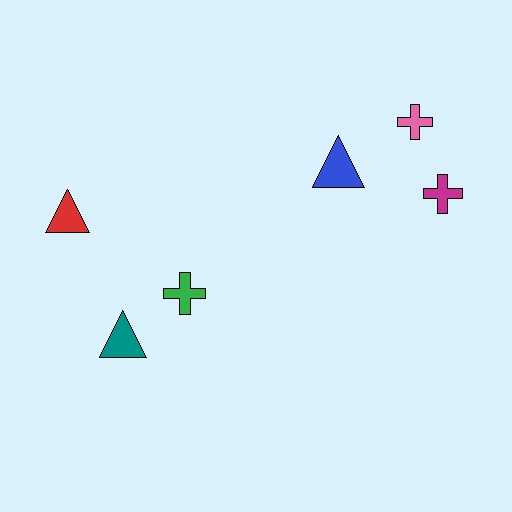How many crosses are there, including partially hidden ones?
There are 3 crosses.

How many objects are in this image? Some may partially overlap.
There are 6 objects.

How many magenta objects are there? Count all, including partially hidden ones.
There is 1 magenta object.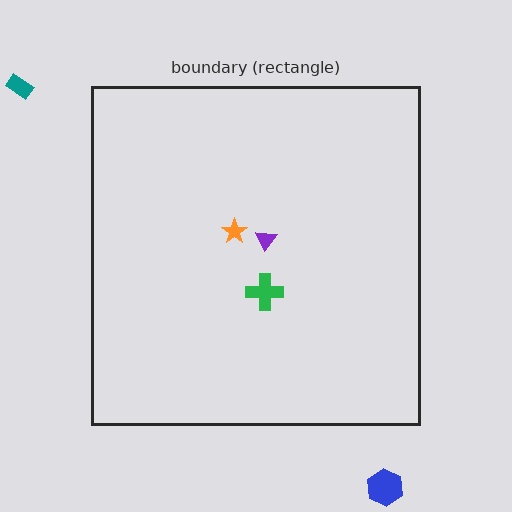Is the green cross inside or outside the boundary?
Inside.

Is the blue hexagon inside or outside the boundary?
Outside.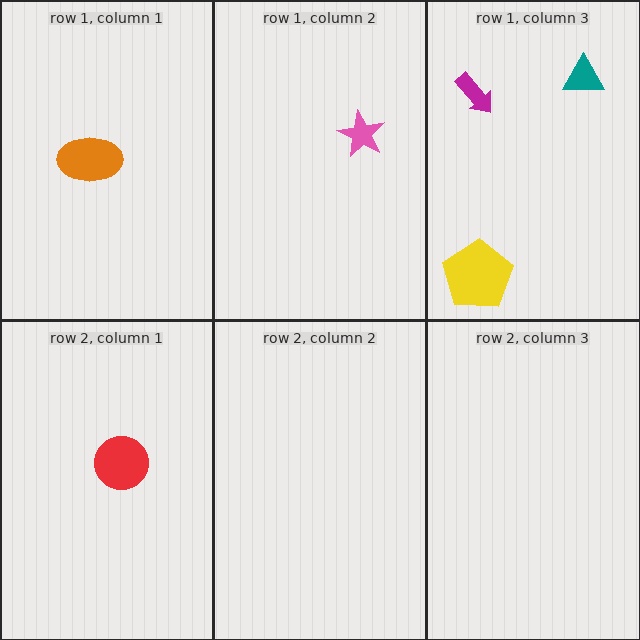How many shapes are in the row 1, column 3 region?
3.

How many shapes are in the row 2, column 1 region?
1.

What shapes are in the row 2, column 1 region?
The red circle.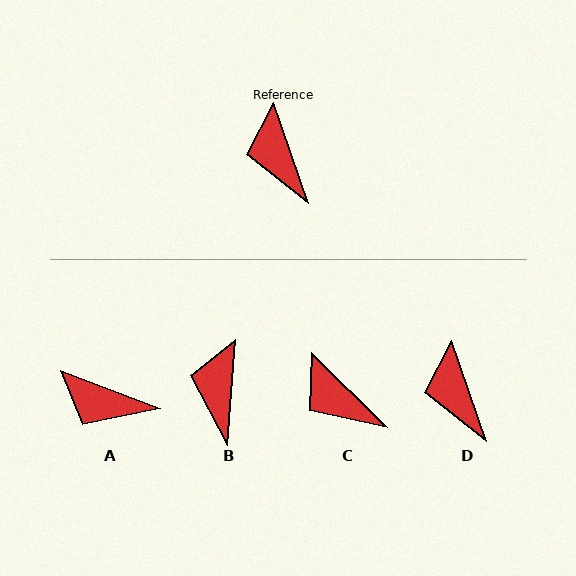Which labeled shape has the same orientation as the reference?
D.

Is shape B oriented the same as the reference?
No, it is off by about 23 degrees.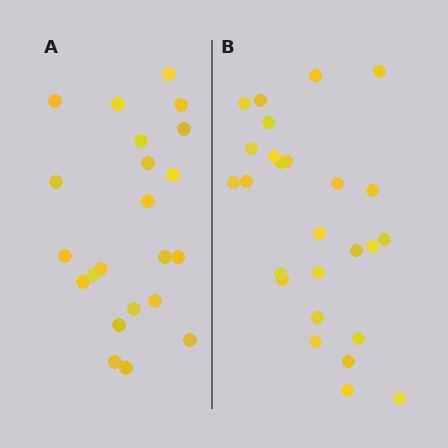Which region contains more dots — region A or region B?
Region B (the right region) has more dots.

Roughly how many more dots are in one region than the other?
Region B has about 4 more dots than region A.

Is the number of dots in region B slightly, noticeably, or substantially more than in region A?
Region B has only slightly more — the two regions are fairly close. The ratio is roughly 1.2 to 1.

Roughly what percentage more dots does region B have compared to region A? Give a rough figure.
About 20% more.